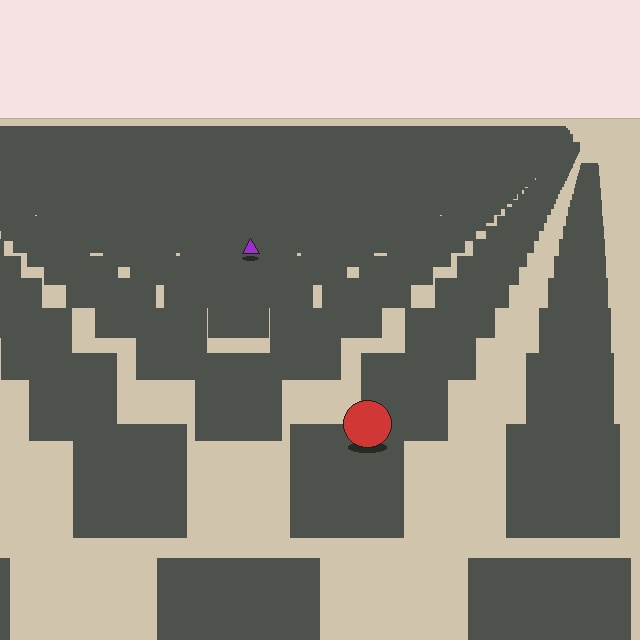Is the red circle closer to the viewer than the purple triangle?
Yes. The red circle is closer — you can tell from the texture gradient: the ground texture is coarser near it.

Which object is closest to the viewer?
The red circle is closest. The texture marks near it are larger and more spread out.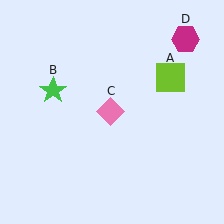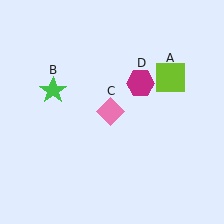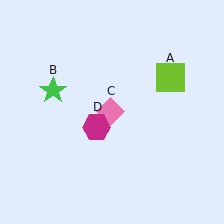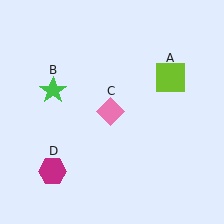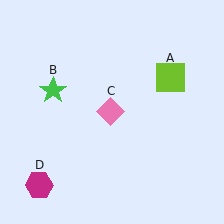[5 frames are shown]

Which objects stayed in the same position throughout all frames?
Lime square (object A) and green star (object B) and pink diamond (object C) remained stationary.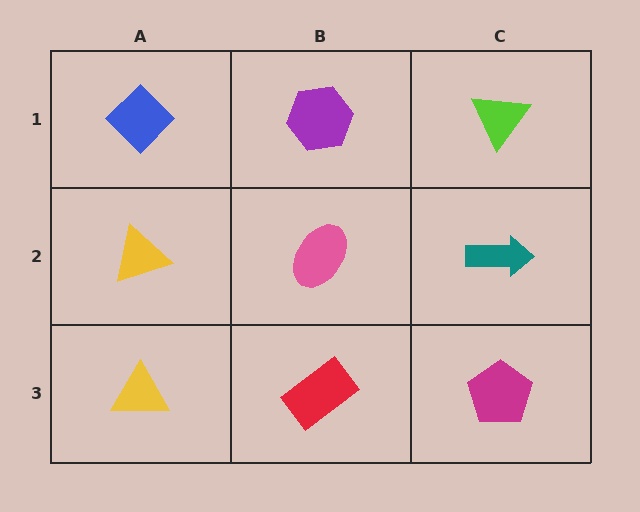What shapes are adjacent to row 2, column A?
A blue diamond (row 1, column A), a yellow triangle (row 3, column A), a pink ellipse (row 2, column B).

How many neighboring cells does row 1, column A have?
2.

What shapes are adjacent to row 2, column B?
A purple hexagon (row 1, column B), a red rectangle (row 3, column B), a yellow triangle (row 2, column A), a teal arrow (row 2, column C).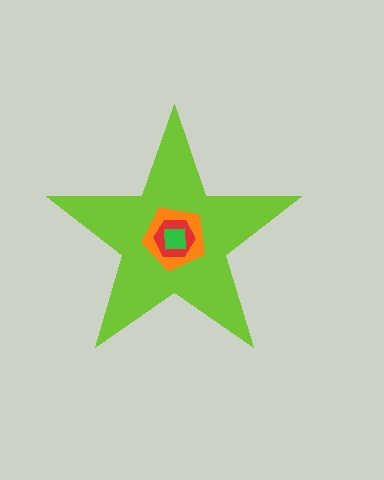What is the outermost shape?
The lime star.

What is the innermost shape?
The green square.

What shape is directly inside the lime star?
The orange pentagon.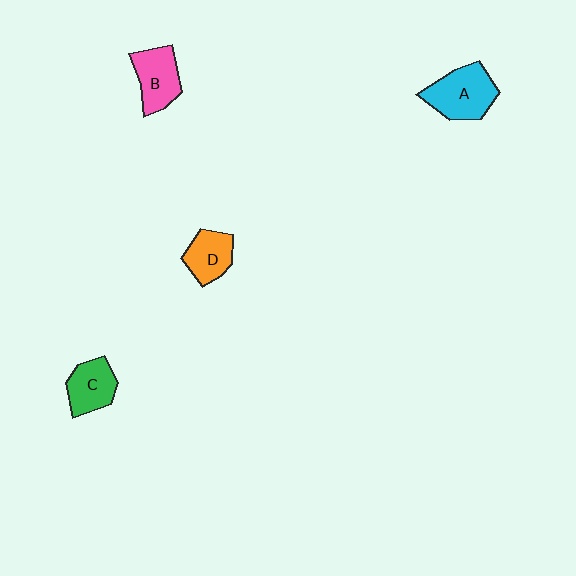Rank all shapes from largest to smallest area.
From largest to smallest: A (cyan), B (pink), C (green), D (orange).